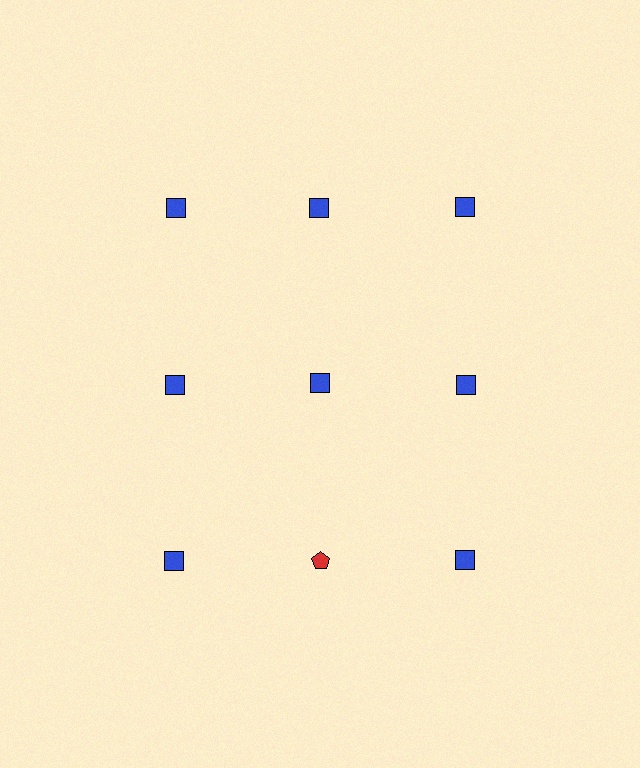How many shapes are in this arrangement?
There are 9 shapes arranged in a grid pattern.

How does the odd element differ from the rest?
It differs in both color (red instead of blue) and shape (pentagon instead of square).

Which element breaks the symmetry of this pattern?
The red pentagon in the third row, second from left column breaks the symmetry. All other shapes are blue squares.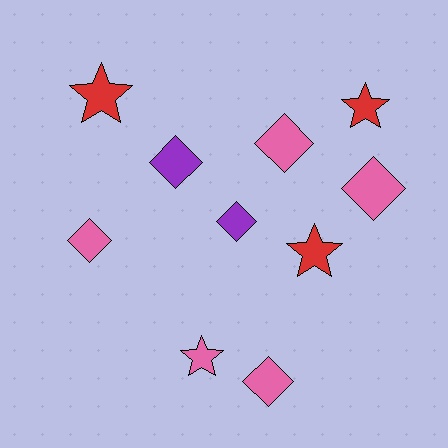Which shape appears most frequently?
Diamond, with 6 objects.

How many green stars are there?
There are no green stars.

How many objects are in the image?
There are 10 objects.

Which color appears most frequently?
Pink, with 5 objects.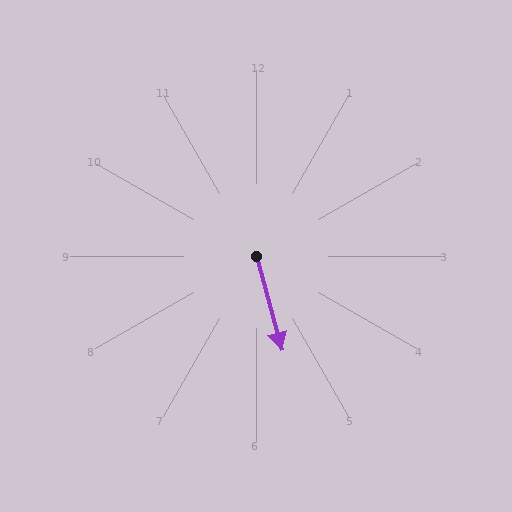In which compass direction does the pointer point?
South.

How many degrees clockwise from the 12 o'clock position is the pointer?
Approximately 165 degrees.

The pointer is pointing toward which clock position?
Roughly 5 o'clock.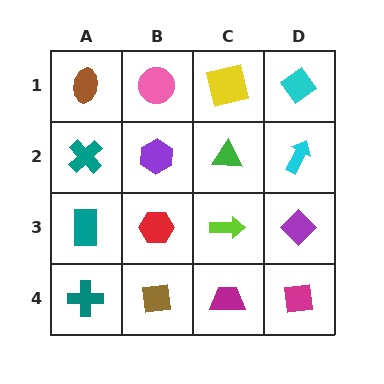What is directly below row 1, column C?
A green triangle.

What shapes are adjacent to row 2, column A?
A brown ellipse (row 1, column A), a teal rectangle (row 3, column A), a purple hexagon (row 2, column B).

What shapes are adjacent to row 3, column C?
A green triangle (row 2, column C), a magenta trapezoid (row 4, column C), a red hexagon (row 3, column B), a purple diamond (row 3, column D).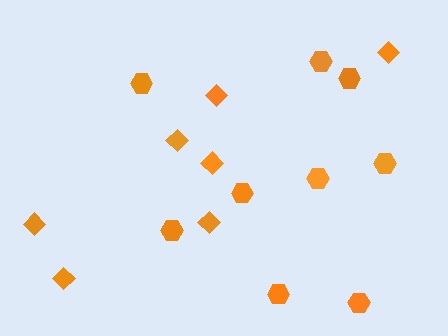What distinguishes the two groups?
There are 2 groups: one group of diamonds (7) and one group of hexagons (9).